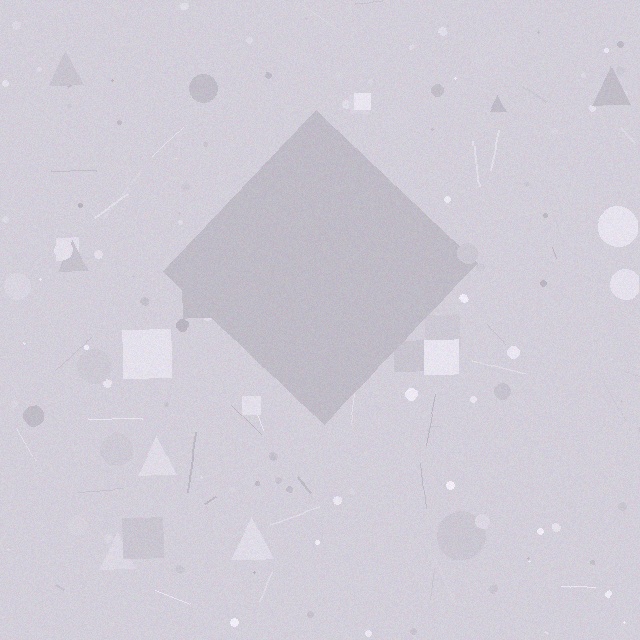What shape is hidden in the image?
A diamond is hidden in the image.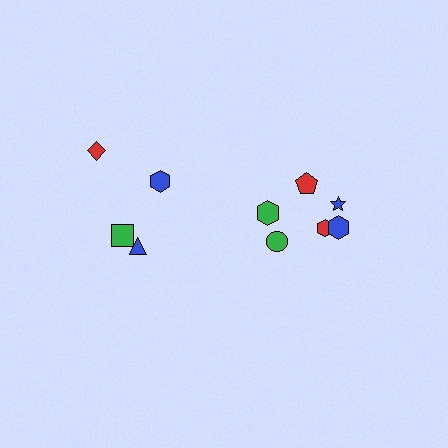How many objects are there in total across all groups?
There are 10 objects.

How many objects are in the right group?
There are 6 objects.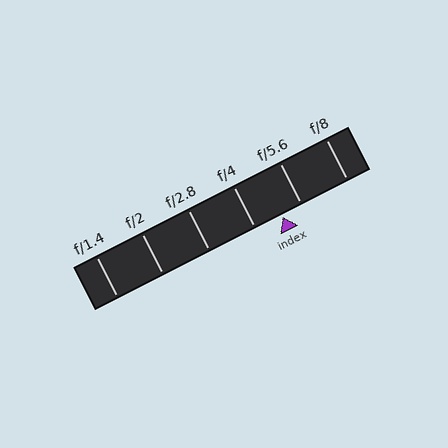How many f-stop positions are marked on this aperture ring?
There are 6 f-stop positions marked.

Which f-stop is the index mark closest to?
The index mark is closest to f/5.6.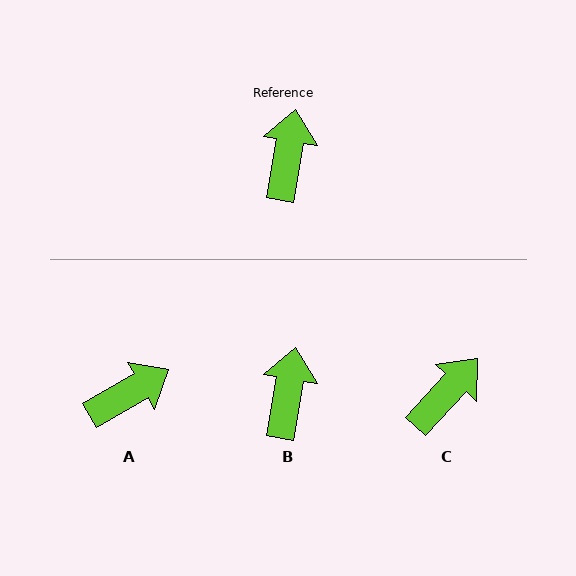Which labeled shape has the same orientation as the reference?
B.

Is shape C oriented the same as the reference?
No, it is off by about 32 degrees.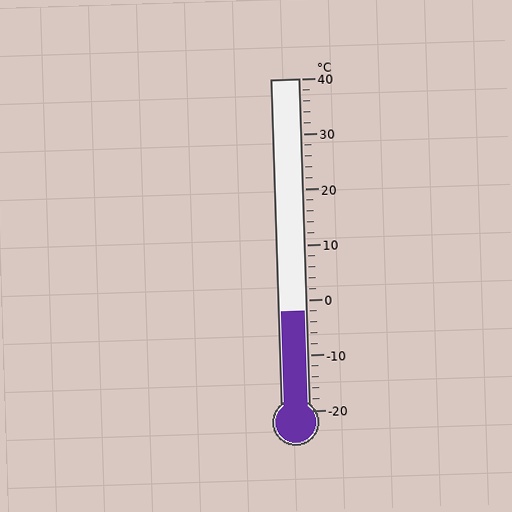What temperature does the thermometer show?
The thermometer shows approximately -2°C.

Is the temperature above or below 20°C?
The temperature is below 20°C.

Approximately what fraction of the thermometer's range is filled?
The thermometer is filled to approximately 30% of its range.